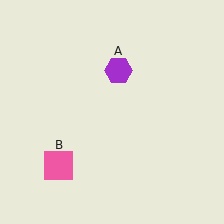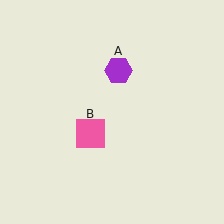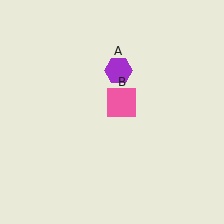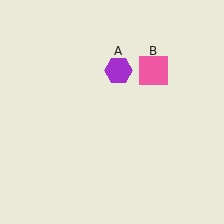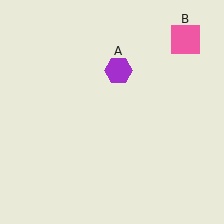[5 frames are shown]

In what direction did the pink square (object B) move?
The pink square (object B) moved up and to the right.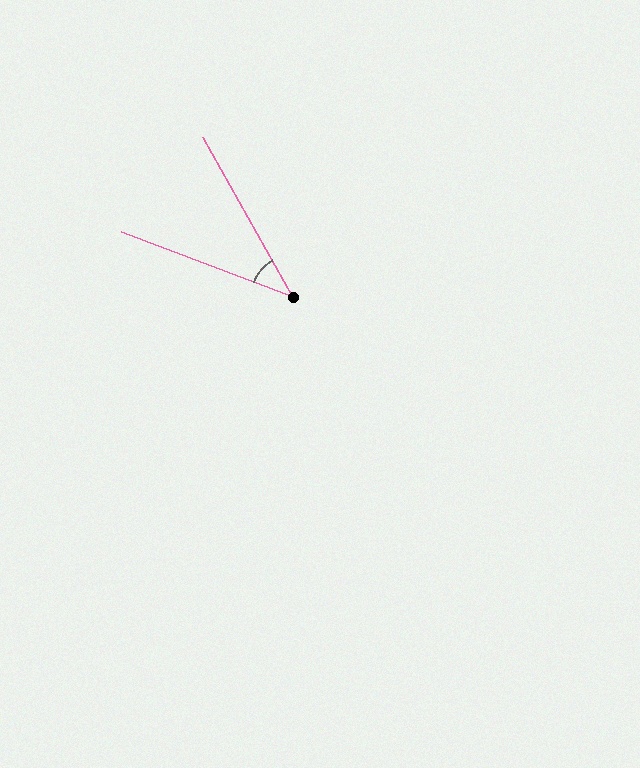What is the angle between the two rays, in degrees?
Approximately 40 degrees.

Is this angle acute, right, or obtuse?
It is acute.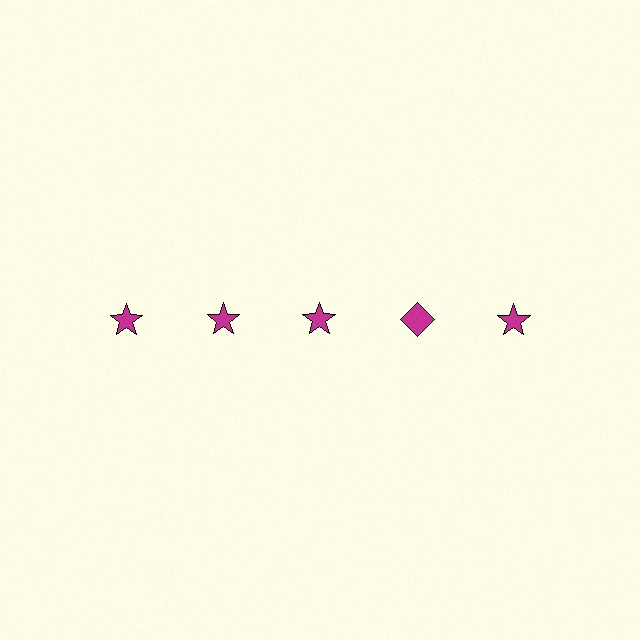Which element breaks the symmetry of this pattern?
The magenta diamond in the top row, second from right column breaks the symmetry. All other shapes are magenta stars.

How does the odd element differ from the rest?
It has a different shape: diamond instead of star.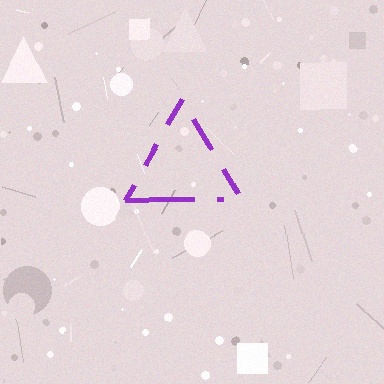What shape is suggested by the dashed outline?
The dashed outline suggests a triangle.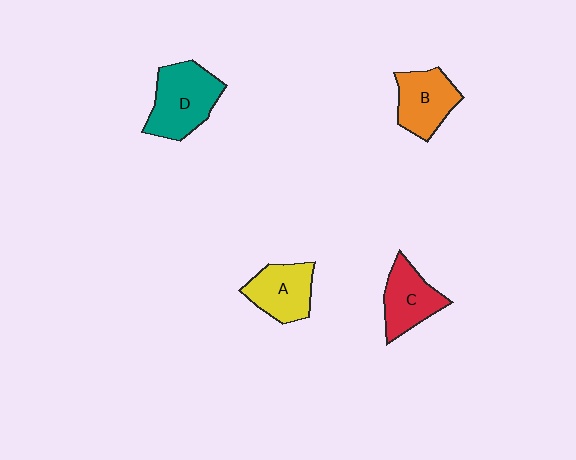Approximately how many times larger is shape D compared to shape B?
Approximately 1.3 times.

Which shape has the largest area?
Shape D (teal).